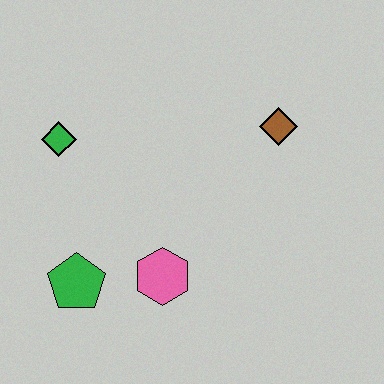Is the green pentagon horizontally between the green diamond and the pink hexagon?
Yes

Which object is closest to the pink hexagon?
The green pentagon is closest to the pink hexagon.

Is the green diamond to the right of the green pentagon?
No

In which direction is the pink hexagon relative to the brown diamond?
The pink hexagon is below the brown diamond.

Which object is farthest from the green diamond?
The brown diamond is farthest from the green diamond.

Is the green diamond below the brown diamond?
Yes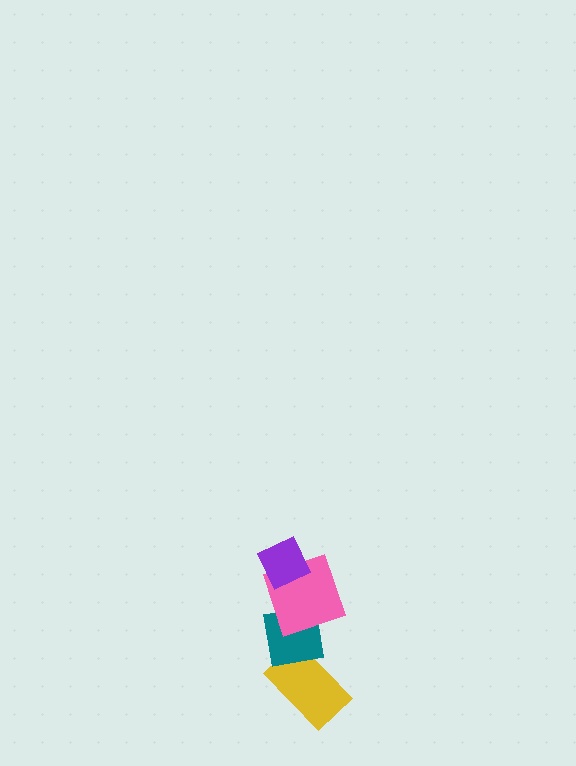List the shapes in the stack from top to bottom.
From top to bottom: the purple diamond, the pink square, the teal square, the yellow rectangle.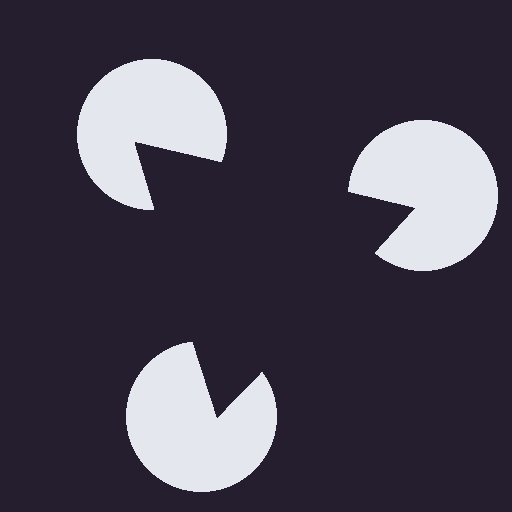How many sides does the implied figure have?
3 sides.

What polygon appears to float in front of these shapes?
An illusory triangle — its edges are inferred from the aligned wedge cuts in the pac-man discs, not physically drawn.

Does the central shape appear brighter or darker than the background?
It typically appears slightly darker than the background, even though no actual brightness change is drawn.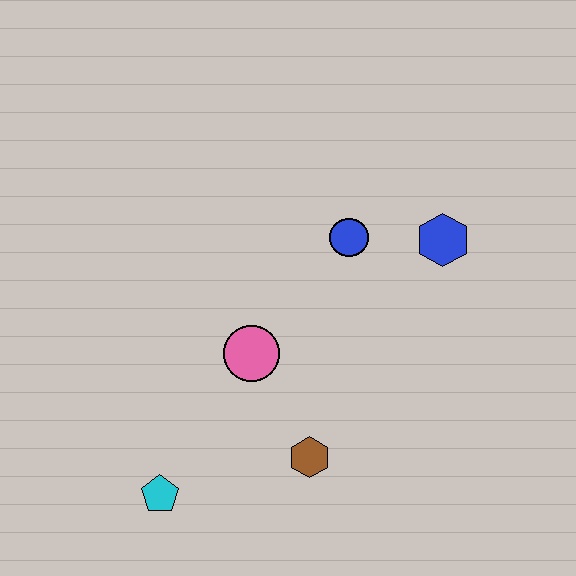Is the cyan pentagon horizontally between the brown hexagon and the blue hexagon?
No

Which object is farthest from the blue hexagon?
The cyan pentagon is farthest from the blue hexagon.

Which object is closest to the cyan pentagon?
The brown hexagon is closest to the cyan pentagon.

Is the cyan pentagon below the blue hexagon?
Yes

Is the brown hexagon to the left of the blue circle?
Yes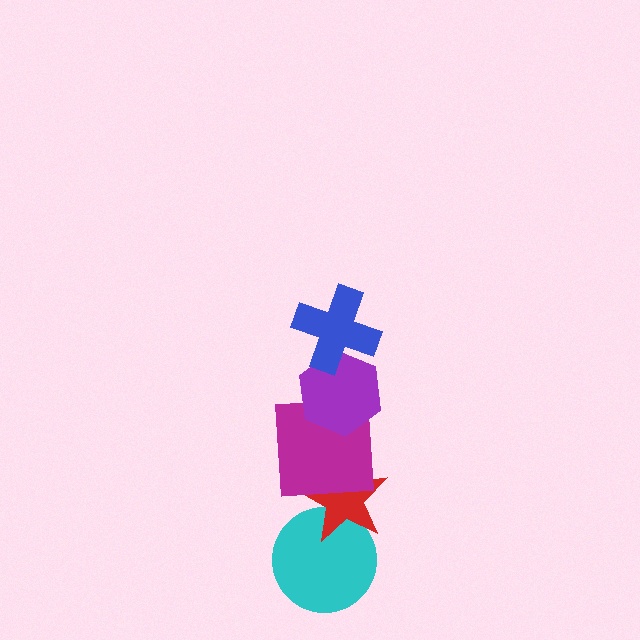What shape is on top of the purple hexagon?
The blue cross is on top of the purple hexagon.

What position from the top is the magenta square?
The magenta square is 3rd from the top.